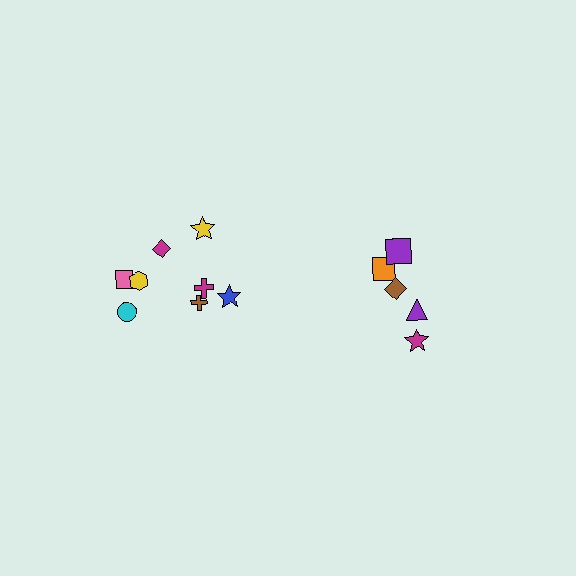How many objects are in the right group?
There are 5 objects.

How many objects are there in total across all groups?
There are 13 objects.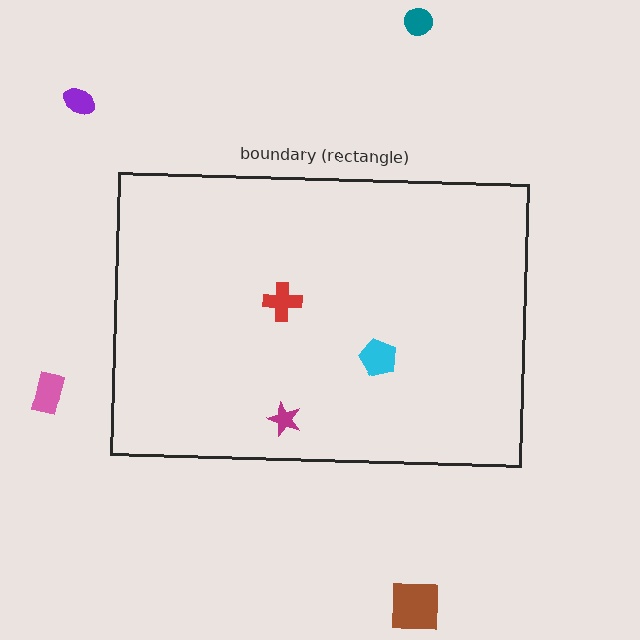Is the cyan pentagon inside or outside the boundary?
Inside.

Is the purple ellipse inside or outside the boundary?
Outside.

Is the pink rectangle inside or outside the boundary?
Outside.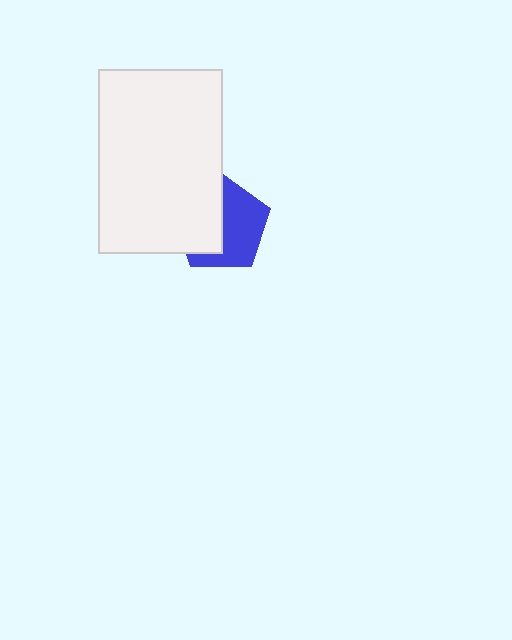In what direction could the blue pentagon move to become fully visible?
The blue pentagon could move right. That would shift it out from behind the white rectangle entirely.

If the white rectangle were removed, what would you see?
You would see the complete blue pentagon.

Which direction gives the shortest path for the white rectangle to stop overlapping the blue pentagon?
Moving left gives the shortest separation.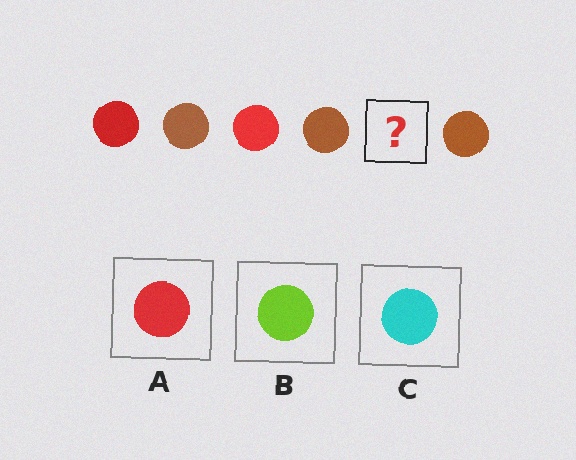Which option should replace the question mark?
Option A.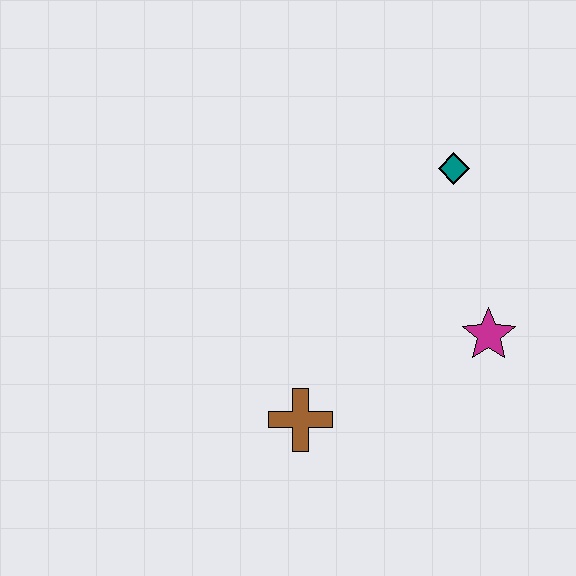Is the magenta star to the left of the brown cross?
No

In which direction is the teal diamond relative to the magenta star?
The teal diamond is above the magenta star.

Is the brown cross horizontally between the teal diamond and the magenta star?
No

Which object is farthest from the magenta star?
The brown cross is farthest from the magenta star.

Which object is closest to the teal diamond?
The magenta star is closest to the teal diamond.